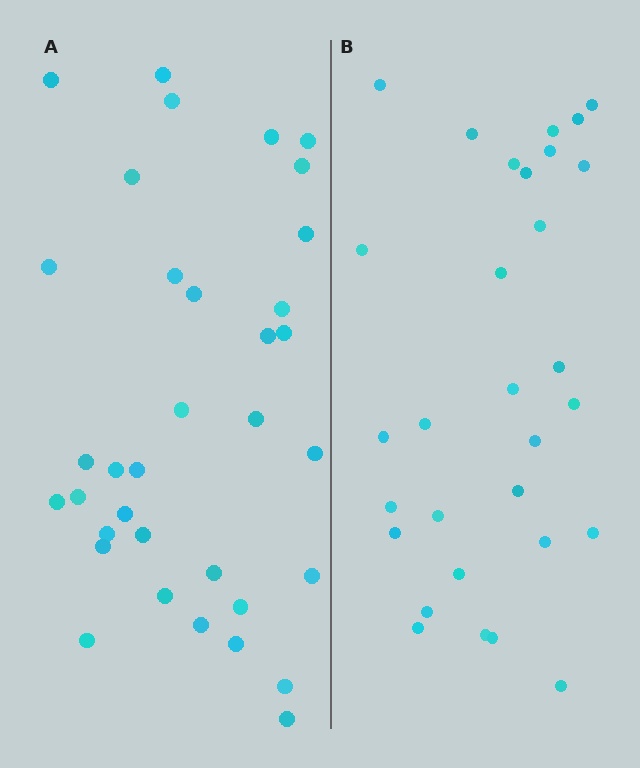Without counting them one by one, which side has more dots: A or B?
Region A (the left region) has more dots.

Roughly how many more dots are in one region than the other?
Region A has about 5 more dots than region B.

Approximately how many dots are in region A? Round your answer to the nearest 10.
About 40 dots. (The exact count is 35, which rounds to 40.)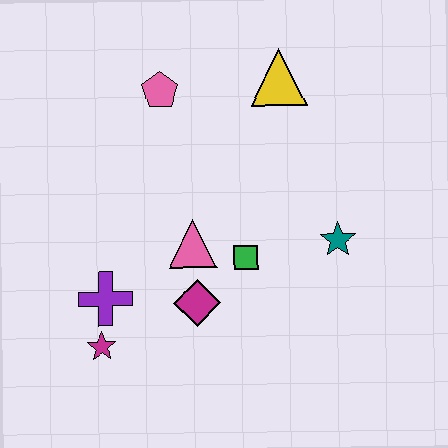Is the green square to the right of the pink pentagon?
Yes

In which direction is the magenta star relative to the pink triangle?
The magenta star is below the pink triangle.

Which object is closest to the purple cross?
The magenta star is closest to the purple cross.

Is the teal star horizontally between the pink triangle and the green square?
No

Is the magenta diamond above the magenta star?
Yes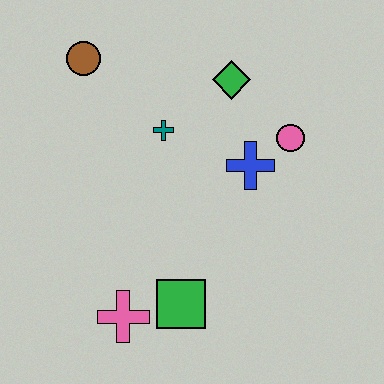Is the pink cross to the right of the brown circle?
Yes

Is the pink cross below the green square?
Yes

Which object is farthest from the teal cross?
The pink cross is farthest from the teal cross.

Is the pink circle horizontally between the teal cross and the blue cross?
No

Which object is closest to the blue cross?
The pink circle is closest to the blue cross.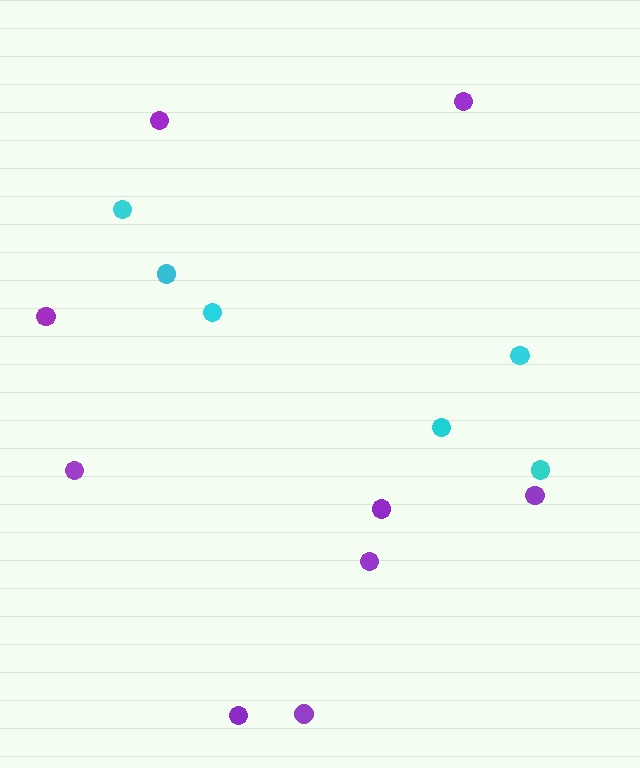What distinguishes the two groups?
There are 2 groups: one group of purple circles (9) and one group of cyan circles (6).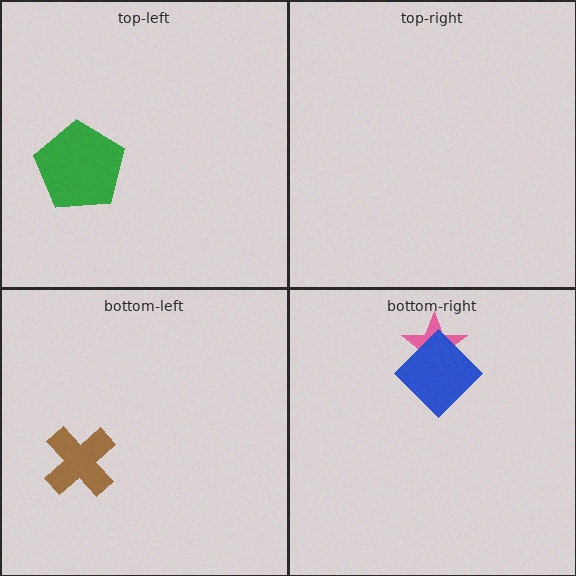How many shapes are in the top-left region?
1.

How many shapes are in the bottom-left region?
1.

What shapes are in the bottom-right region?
The pink star, the blue diamond.